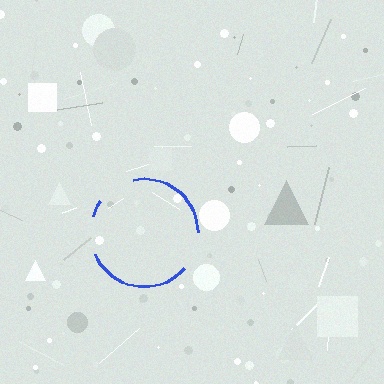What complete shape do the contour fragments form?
The contour fragments form a circle.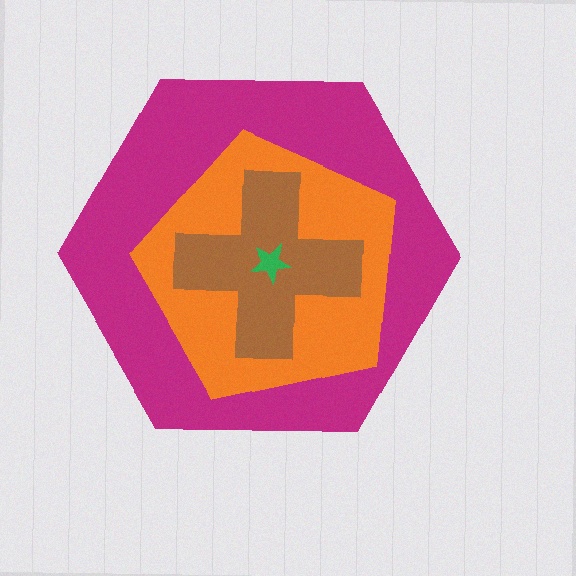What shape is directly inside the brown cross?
The green star.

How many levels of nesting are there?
4.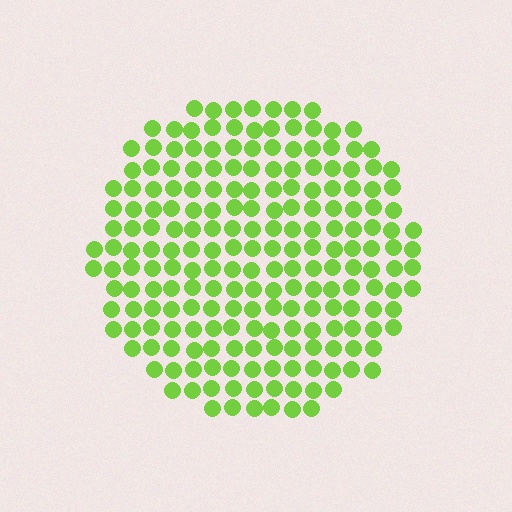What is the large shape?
The large shape is a circle.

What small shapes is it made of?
It is made of small circles.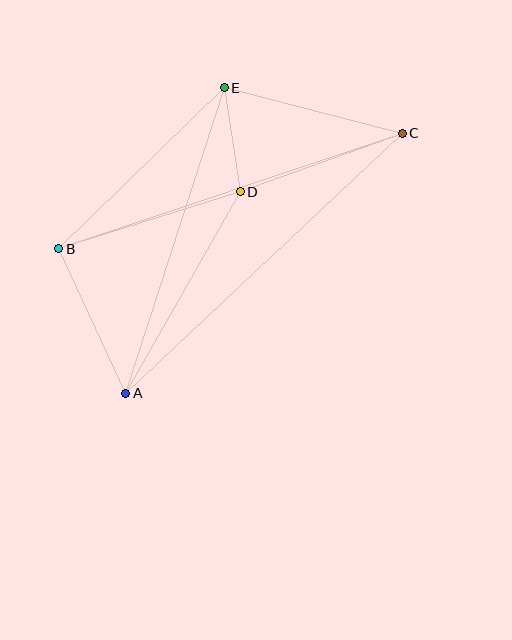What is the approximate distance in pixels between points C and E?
The distance between C and E is approximately 184 pixels.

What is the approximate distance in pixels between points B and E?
The distance between B and E is approximately 231 pixels.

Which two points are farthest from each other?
Points A and C are farthest from each other.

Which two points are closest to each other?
Points D and E are closest to each other.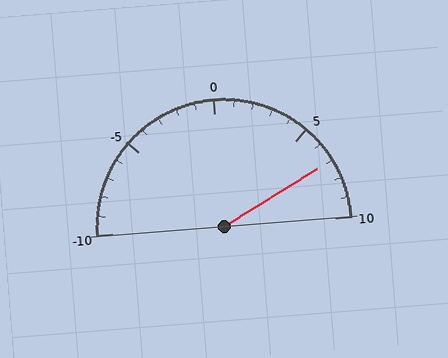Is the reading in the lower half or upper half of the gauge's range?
The reading is in the upper half of the range (-10 to 10).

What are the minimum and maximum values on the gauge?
The gauge ranges from -10 to 10.